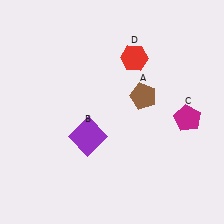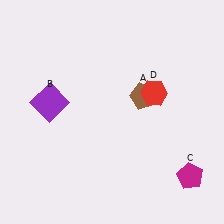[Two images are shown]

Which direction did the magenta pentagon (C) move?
The magenta pentagon (C) moved down.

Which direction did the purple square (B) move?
The purple square (B) moved left.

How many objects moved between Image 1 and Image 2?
3 objects moved between the two images.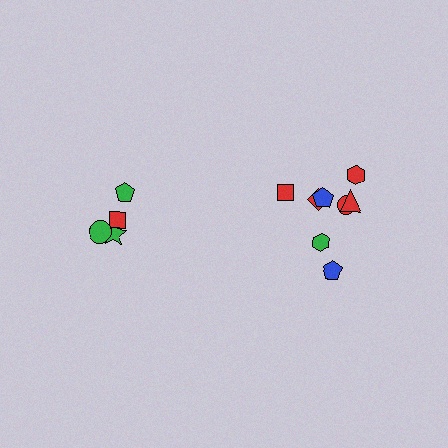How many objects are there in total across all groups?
There are 12 objects.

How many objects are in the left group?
There are 4 objects.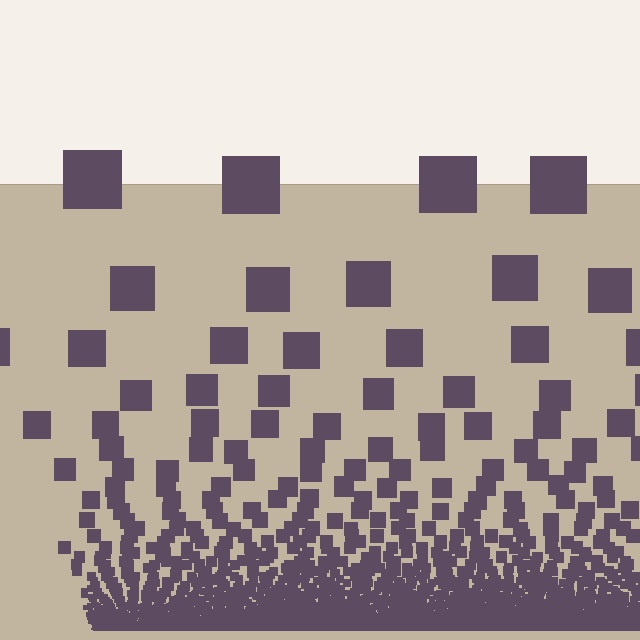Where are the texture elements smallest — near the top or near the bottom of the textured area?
Near the bottom.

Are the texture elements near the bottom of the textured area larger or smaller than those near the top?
Smaller. The gradient is inverted — elements near the bottom are smaller and denser.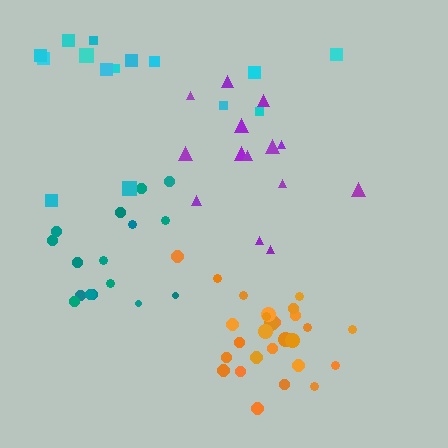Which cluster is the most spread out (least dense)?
Cyan.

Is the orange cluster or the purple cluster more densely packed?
Orange.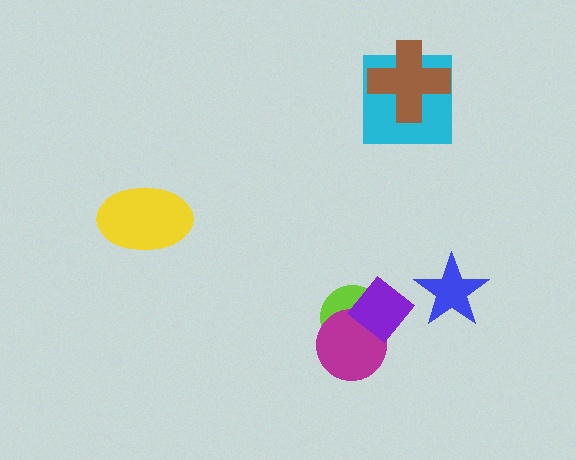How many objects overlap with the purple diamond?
2 objects overlap with the purple diamond.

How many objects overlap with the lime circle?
2 objects overlap with the lime circle.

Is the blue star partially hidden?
No, no other shape covers it.